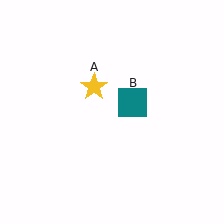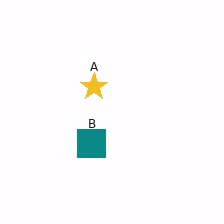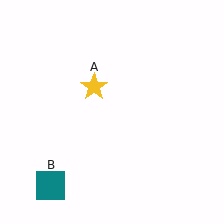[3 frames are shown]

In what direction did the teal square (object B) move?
The teal square (object B) moved down and to the left.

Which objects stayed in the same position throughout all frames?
Yellow star (object A) remained stationary.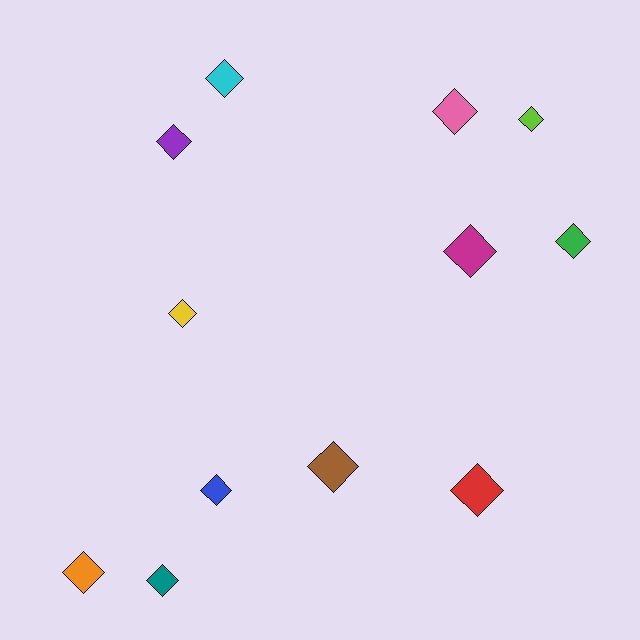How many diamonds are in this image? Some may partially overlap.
There are 12 diamonds.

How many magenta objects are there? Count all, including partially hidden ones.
There is 1 magenta object.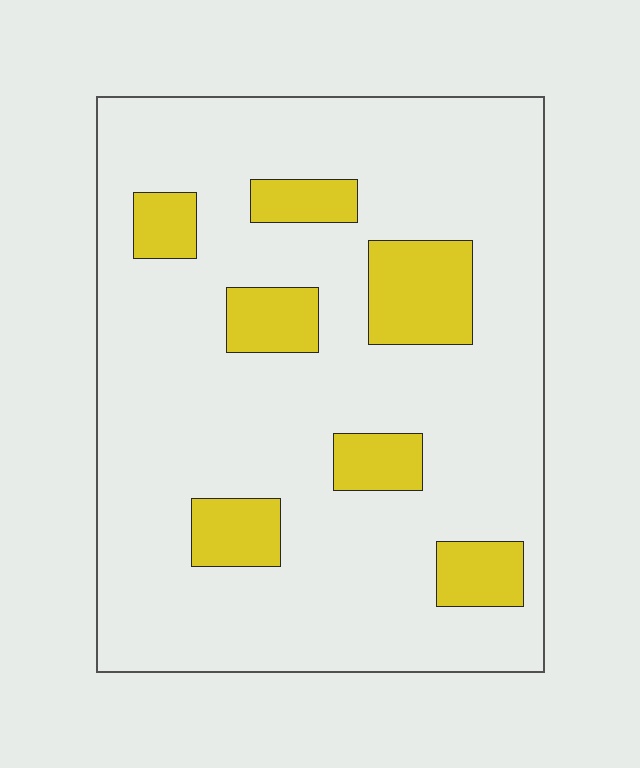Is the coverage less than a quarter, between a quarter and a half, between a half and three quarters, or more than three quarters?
Less than a quarter.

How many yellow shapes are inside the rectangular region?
7.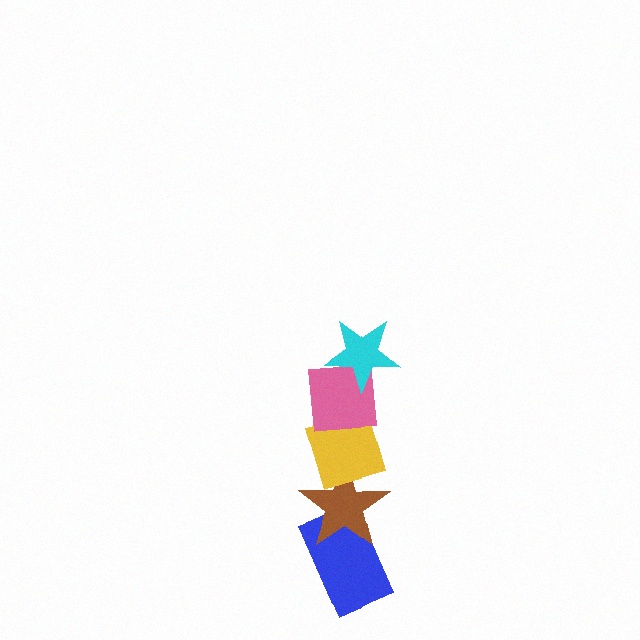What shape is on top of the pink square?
The cyan star is on top of the pink square.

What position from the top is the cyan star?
The cyan star is 1st from the top.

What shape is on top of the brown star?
The yellow diamond is on top of the brown star.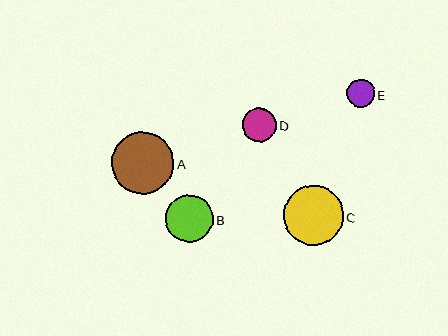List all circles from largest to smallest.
From largest to smallest: A, C, B, D, E.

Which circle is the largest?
Circle A is the largest with a size of approximately 62 pixels.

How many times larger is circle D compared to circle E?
Circle D is approximately 1.2 times the size of circle E.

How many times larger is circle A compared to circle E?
Circle A is approximately 2.3 times the size of circle E.